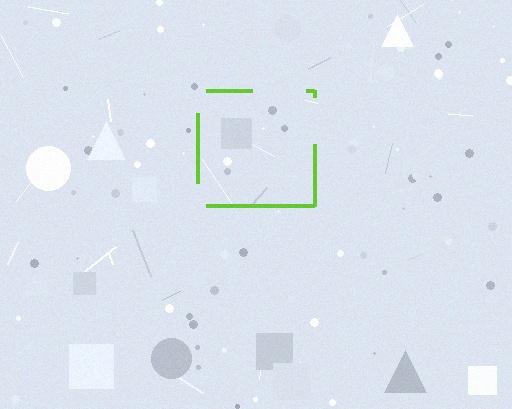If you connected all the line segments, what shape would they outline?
They would outline a square.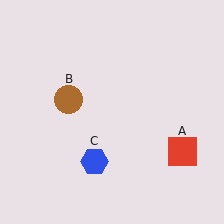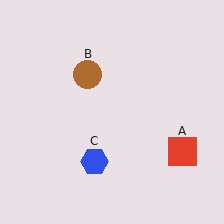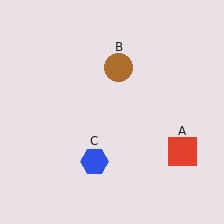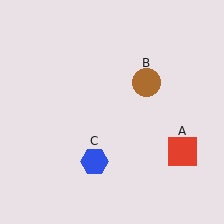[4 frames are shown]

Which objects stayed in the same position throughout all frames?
Red square (object A) and blue hexagon (object C) remained stationary.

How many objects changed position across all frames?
1 object changed position: brown circle (object B).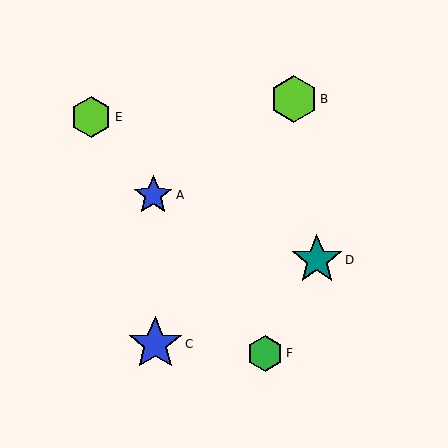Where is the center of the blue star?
The center of the blue star is at (155, 344).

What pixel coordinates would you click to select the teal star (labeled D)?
Click at (317, 260) to select the teal star D.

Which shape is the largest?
The blue star (labeled C) is the largest.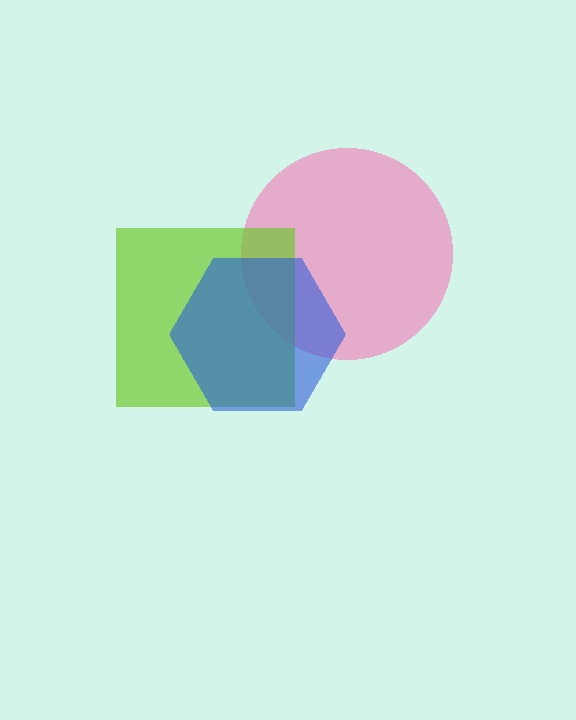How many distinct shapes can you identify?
There are 3 distinct shapes: a pink circle, a lime square, a blue hexagon.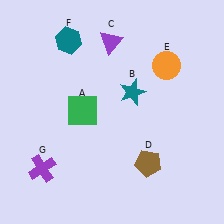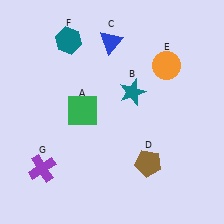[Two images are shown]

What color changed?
The triangle (C) changed from purple in Image 1 to blue in Image 2.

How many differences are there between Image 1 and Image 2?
There is 1 difference between the two images.